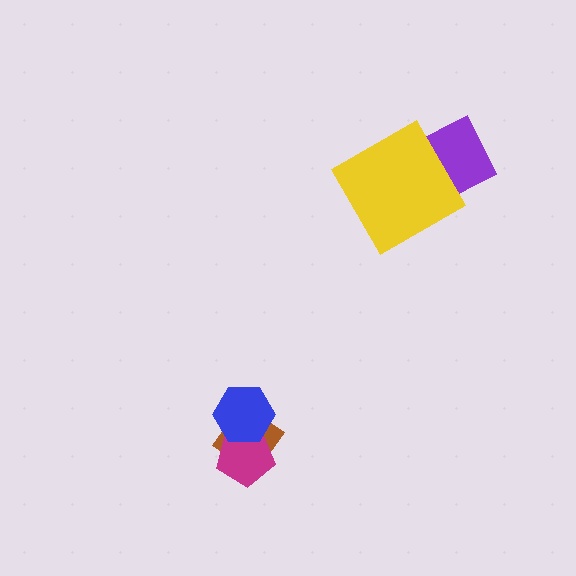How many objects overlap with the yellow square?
1 object overlaps with the yellow square.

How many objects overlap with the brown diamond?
2 objects overlap with the brown diamond.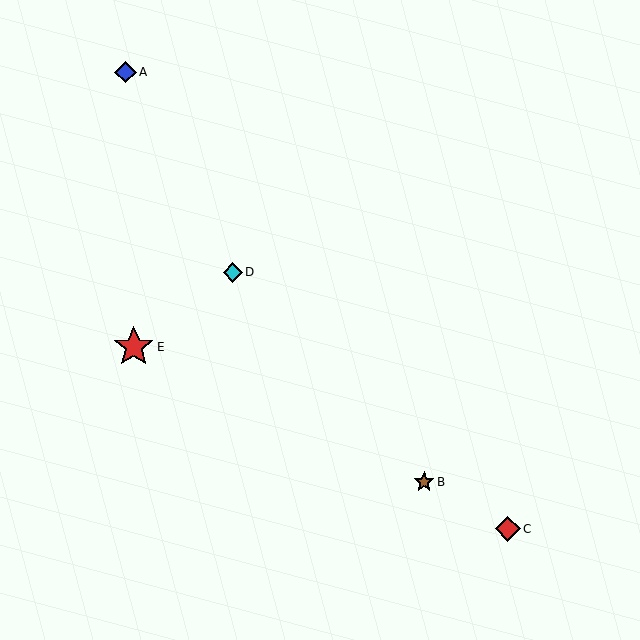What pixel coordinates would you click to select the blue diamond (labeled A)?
Click at (125, 72) to select the blue diamond A.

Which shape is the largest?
The red star (labeled E) is the largest.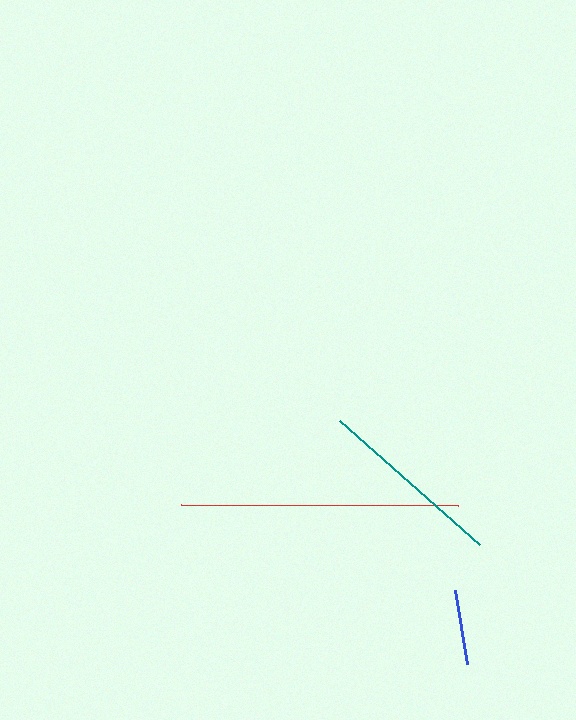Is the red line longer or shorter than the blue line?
The red line is longer than the blue line.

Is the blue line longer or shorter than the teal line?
The teal line is longer than the blue line.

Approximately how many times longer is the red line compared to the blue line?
The red line is approximately 3.7 times the length of the blue line.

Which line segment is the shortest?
The blue line is the shortest at approximately 75 pixels.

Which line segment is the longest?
The red line is the longest at approximately 277 pixels.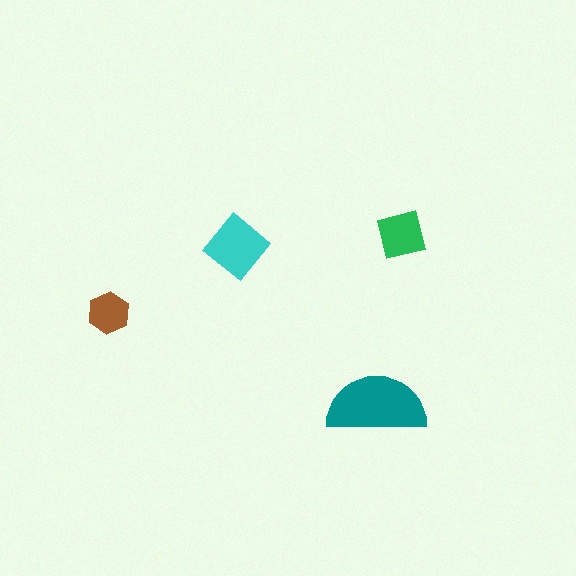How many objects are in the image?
There are 4 objects in the image.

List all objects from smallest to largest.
The brown hexagon, the green square, the cyan diamond, the teal semicircle.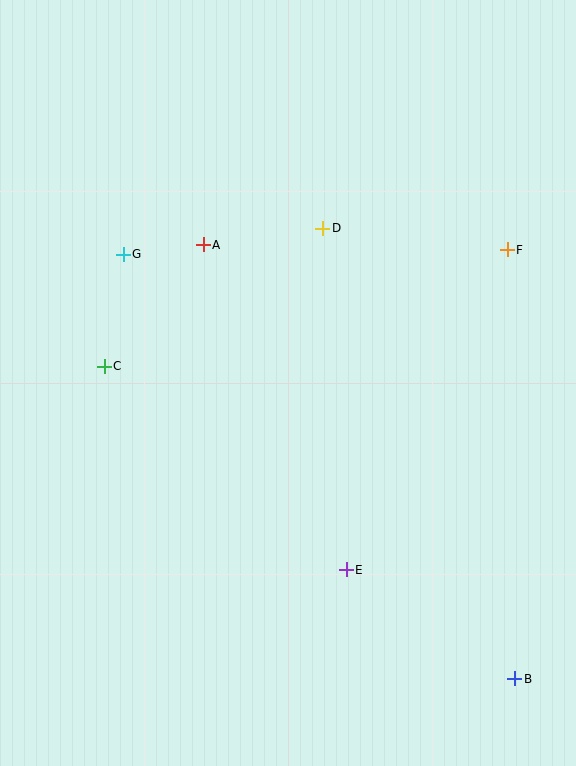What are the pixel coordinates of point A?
Point A is at (203, 245).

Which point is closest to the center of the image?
Point D at (323, 228) is closest to the center.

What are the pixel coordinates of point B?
Point B is at (515, 679).